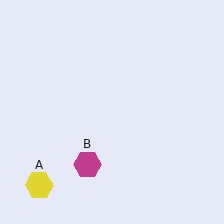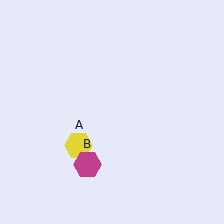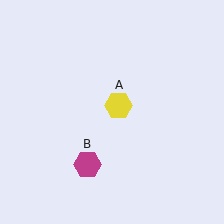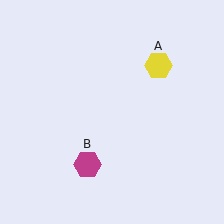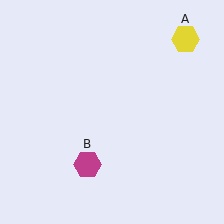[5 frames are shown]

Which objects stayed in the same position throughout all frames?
Magenta hexagon (object B) remained stationary.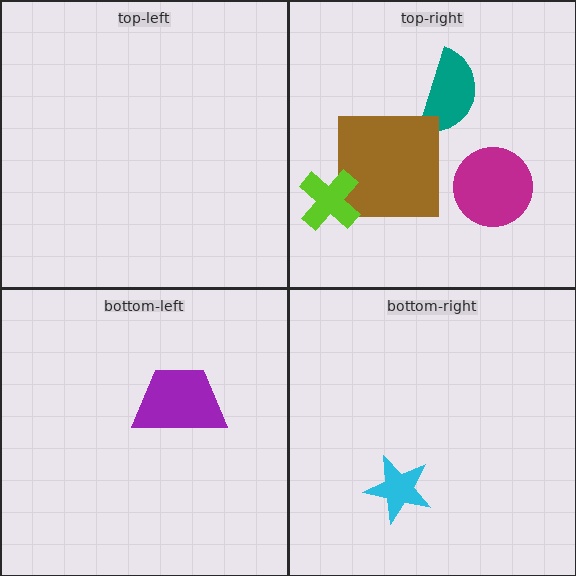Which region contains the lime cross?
The top-right region.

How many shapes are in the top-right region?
4.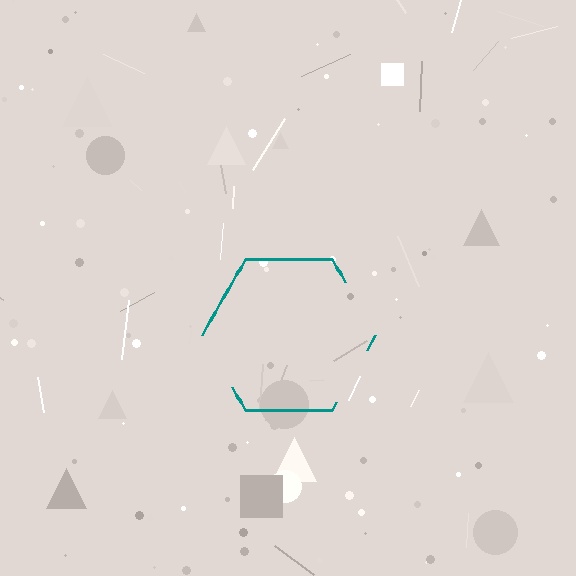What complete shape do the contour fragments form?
The contour fragments form a hexagon.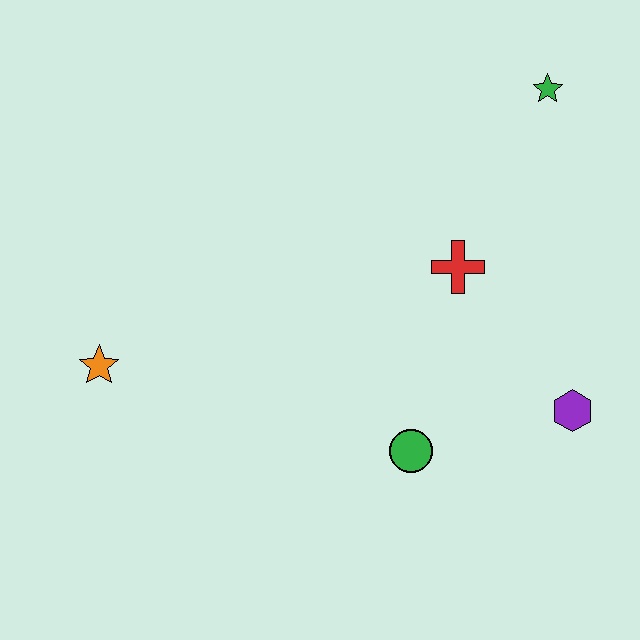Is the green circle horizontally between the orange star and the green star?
Yes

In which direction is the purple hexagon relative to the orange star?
The purple hexagon is to the right of the orange star.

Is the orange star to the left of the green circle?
Yes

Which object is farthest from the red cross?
The orange star is farthest from the red cross.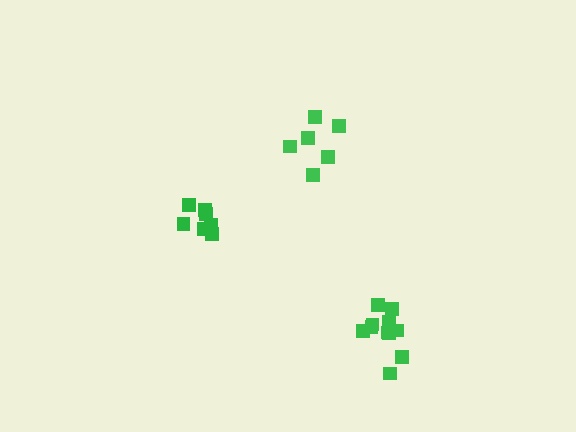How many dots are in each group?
Group 1: 7 dots, Group 2: 11 dots, Group 3: 6 dots (24 total).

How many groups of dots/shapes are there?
There are 3 groups.